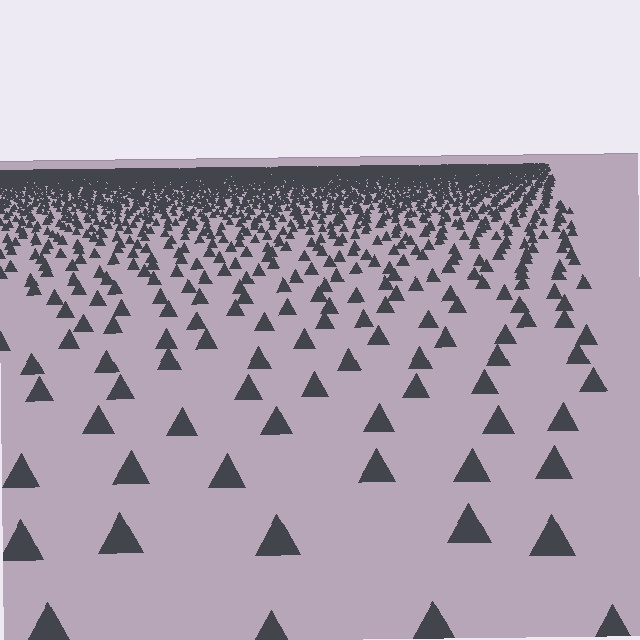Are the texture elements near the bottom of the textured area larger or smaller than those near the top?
Larger. Near the bottom, elements are closer to the viewer and appear at a bigger on-screen size.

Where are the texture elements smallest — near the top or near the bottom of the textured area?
Near the top.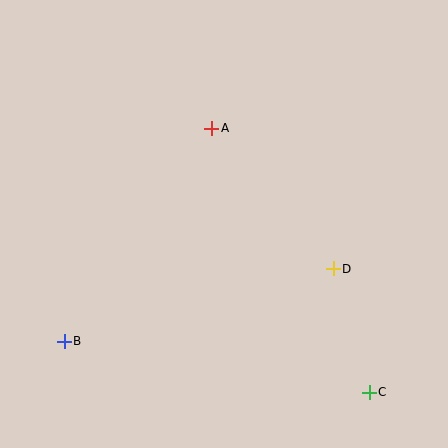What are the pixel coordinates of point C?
Point C is at (369, 392).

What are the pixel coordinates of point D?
Point D is at (333, 269).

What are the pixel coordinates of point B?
Point B is at (64, 341).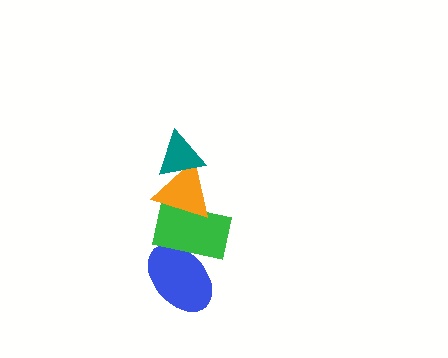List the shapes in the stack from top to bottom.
From top to bottom: the teal triangle, the orange triangle, the green rectangle, the blue ellipse.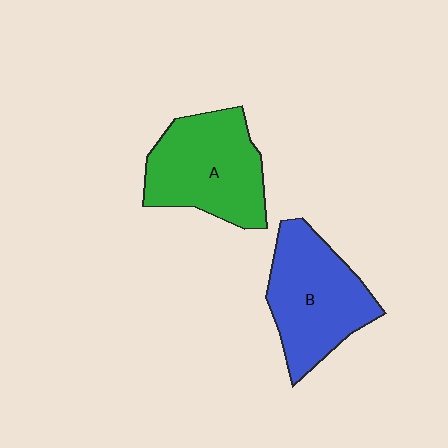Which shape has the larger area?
Shape A (green).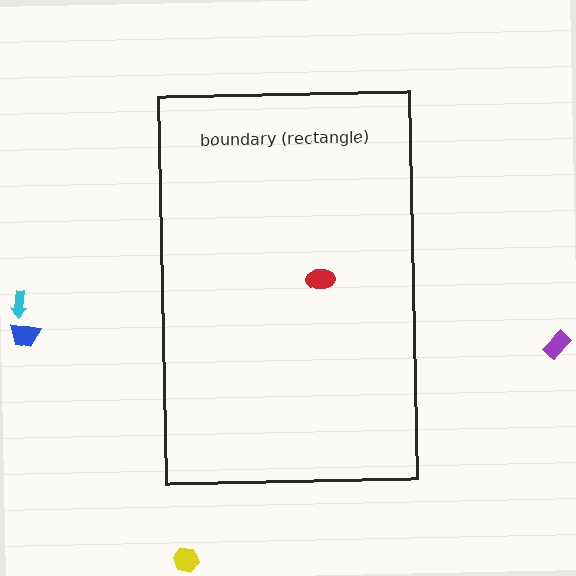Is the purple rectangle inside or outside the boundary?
Outside.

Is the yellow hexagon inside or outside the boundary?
Outside.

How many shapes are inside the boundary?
1 inside, 4 outside.